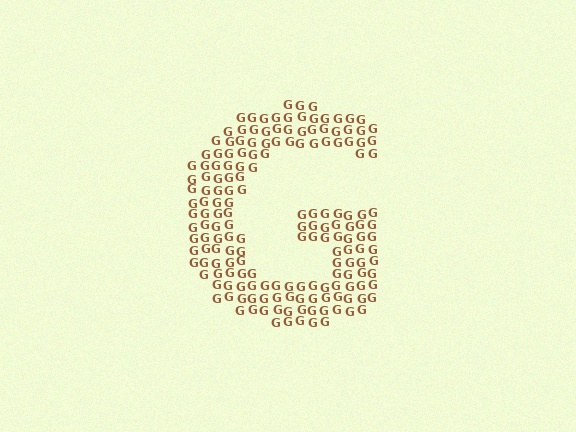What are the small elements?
The small elements are letter G's.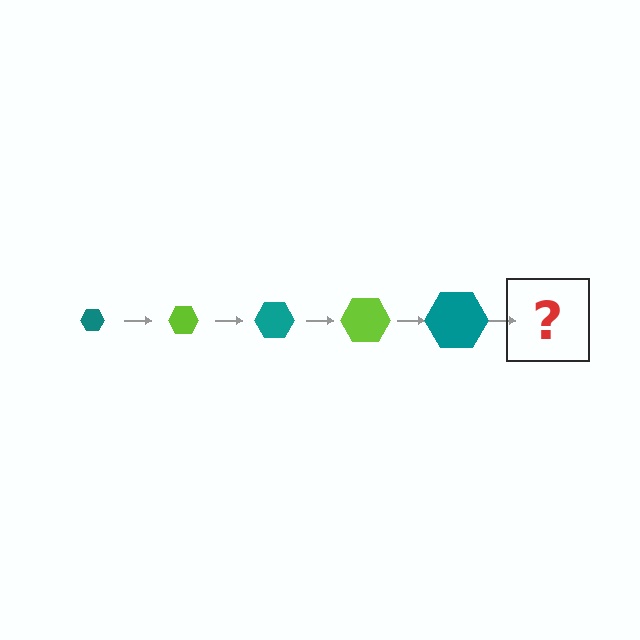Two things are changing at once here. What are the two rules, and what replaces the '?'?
The two rules are that the hexagon grows larger each step and the color cycles through teal and lime. The '?' should be a lime hexagon, larger than the previous one.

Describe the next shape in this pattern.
It should be a lime hexagon, larger than the previous one.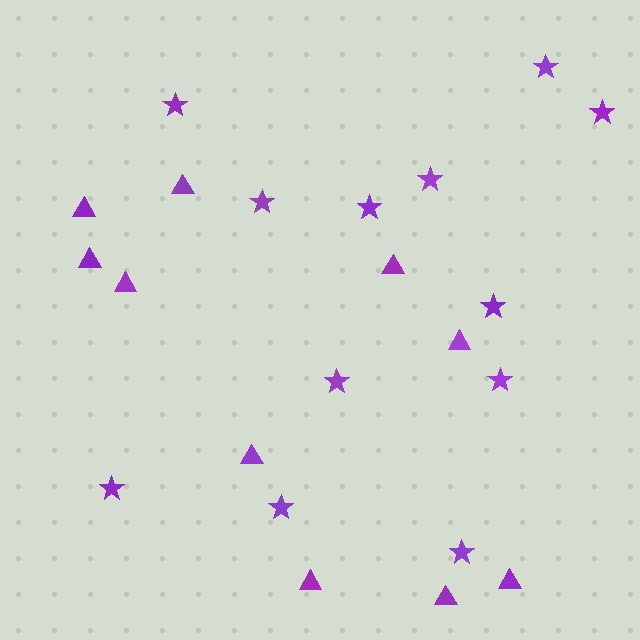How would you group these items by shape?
There are 2 groups: one group of stars (12) and one group of triangles (10).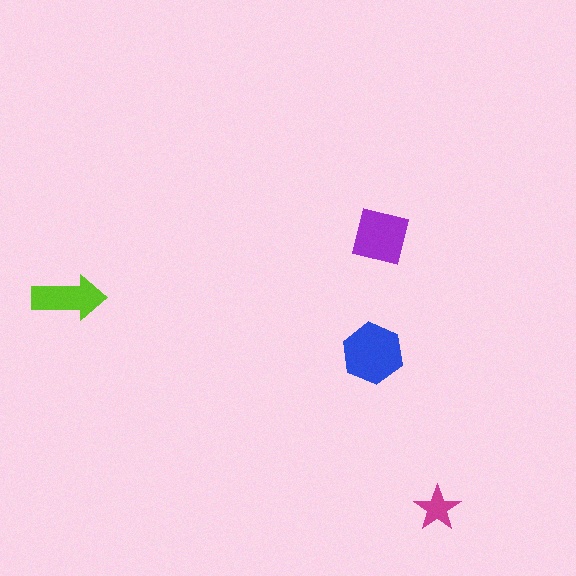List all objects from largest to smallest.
The blue hexagon, the purple square, the lime arrow, the magenta star.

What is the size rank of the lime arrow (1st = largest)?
3rd.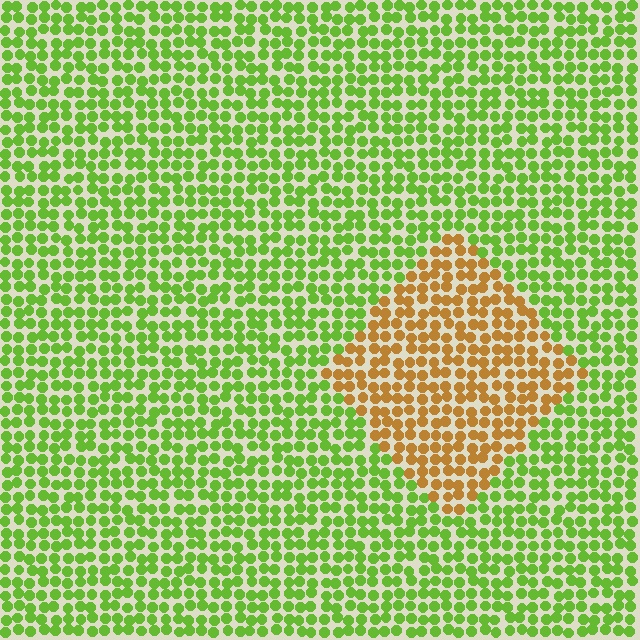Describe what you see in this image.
The image is filled with small lime elements in a uniform arrangement. A diamond-shaped region is visible where the elements are tinted to a slightly different hue, forming a subtle color boundary.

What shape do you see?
I see a diamond.